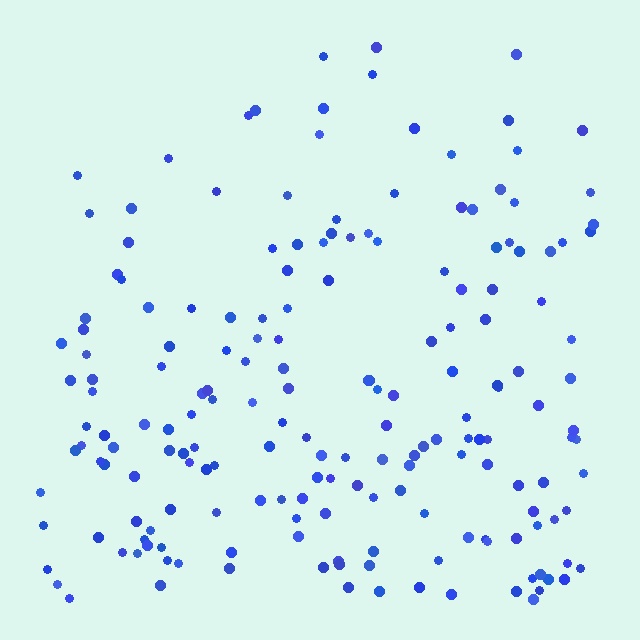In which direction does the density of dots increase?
From top to bottom, with the bottom side densest.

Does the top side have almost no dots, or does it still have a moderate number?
Still a moderate number, just noticeably fewer than the bottom.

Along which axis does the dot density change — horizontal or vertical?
Vertical.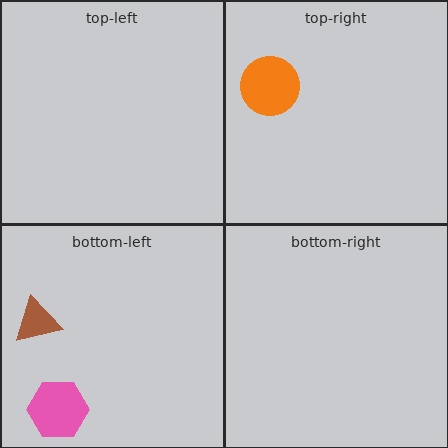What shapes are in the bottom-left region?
The pink hexagon, the brown triangle.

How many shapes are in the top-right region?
1.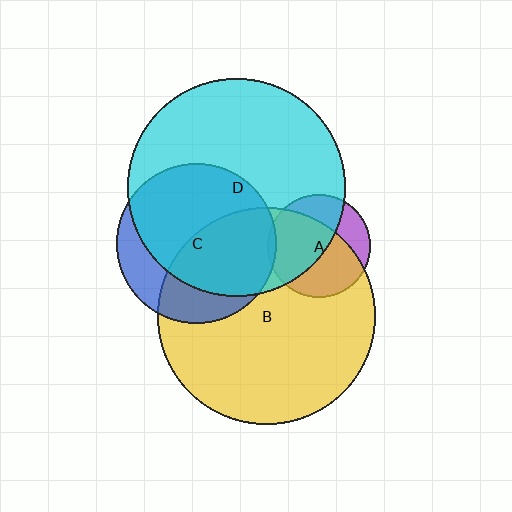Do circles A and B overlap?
Yes.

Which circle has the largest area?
Circle D (cyan).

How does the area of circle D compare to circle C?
Approximately 1.9 times.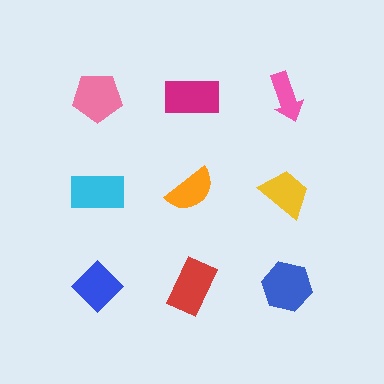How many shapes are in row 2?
3 shapes.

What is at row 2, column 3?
A yellow trapezoid.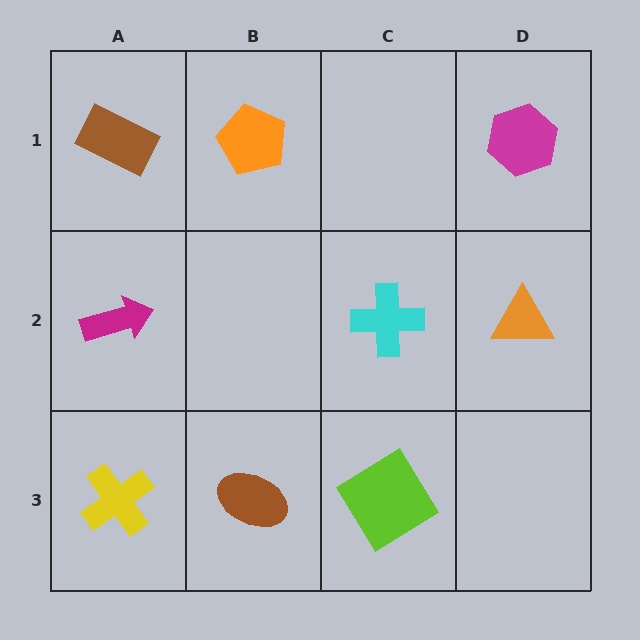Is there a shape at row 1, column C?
No, that cell is empty.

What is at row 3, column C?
A lime diamond.